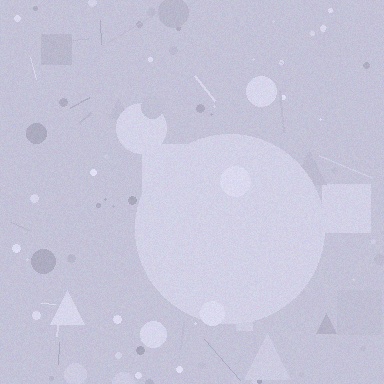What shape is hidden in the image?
A circle is hidden in the image.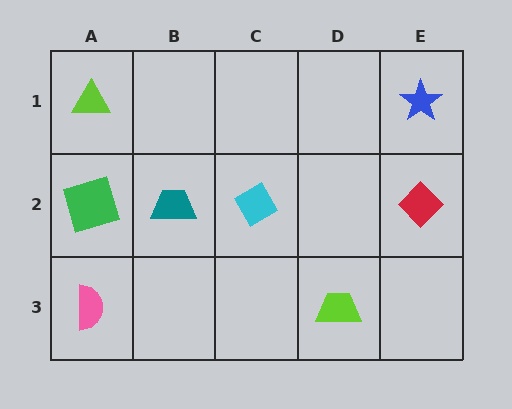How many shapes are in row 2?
4 shapes.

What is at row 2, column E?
A red diamond.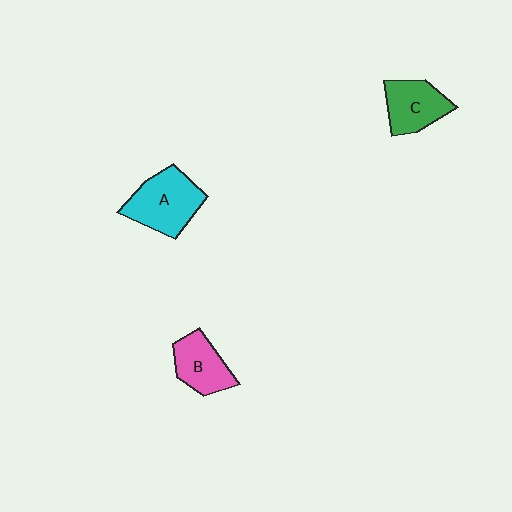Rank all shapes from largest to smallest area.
From largest to smallest: A (cyan), C (green), B (pink).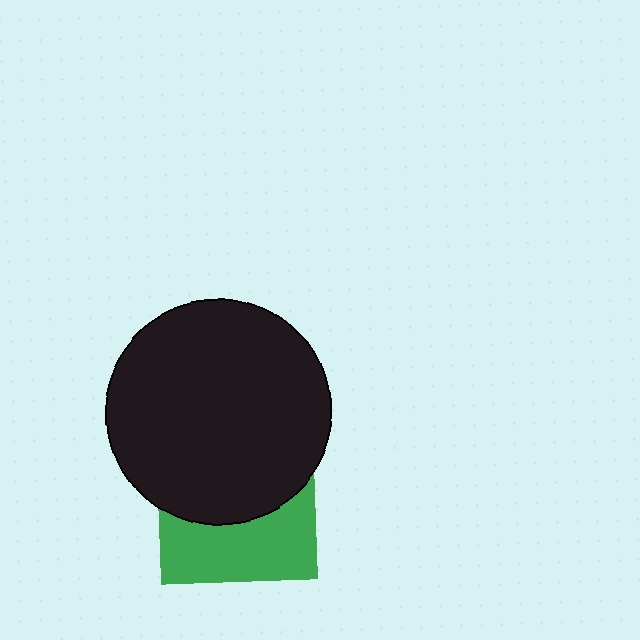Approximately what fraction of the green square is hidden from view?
Roughly 56% of the green square is hidden behind the black circle.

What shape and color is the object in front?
The object in front is a black circle.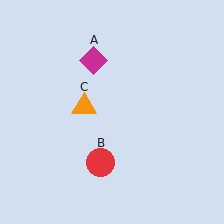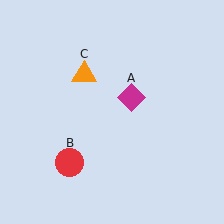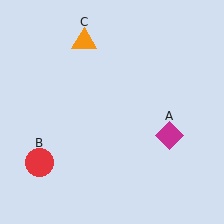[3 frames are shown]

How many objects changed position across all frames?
3 objects changed position: magenta diamond (object A), red circle (object B), orange triangle (object C).